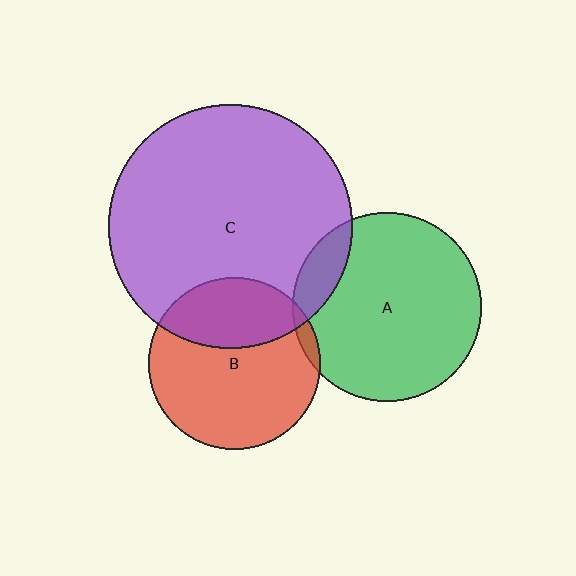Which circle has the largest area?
Circle C (purple).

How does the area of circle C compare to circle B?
Approximately 2.0 times.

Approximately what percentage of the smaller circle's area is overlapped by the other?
Approximately 5%.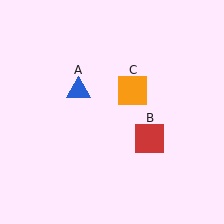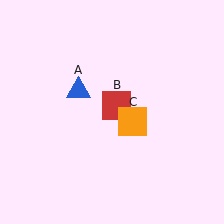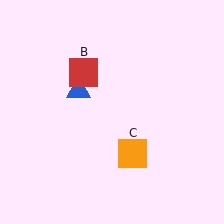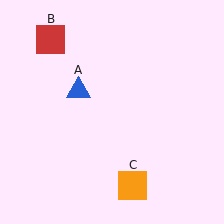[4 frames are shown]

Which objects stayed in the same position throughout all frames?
Blue triangle (object A) remained stationary.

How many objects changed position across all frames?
2 objects changed position: red square (object B), orange square (object C).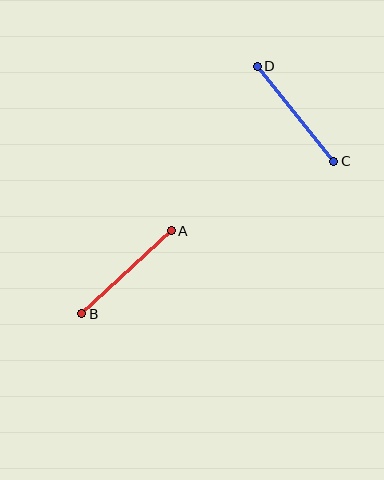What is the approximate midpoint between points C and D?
The midpoint is at approximately (295, 114) pixels.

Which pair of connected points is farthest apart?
Points A and B are farthest apart.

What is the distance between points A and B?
The distance is approximately 122 pixels.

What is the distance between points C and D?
The distance is approximately 122 pixels.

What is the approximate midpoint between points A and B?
The midpoint is at approximately (127, 272) pixels.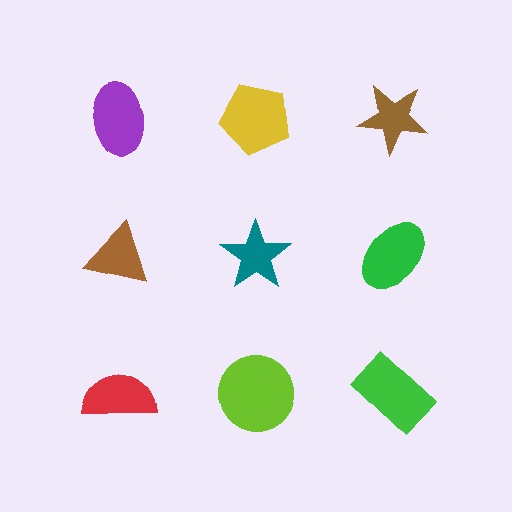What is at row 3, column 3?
A green rectangle.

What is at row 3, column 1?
A red semicircle.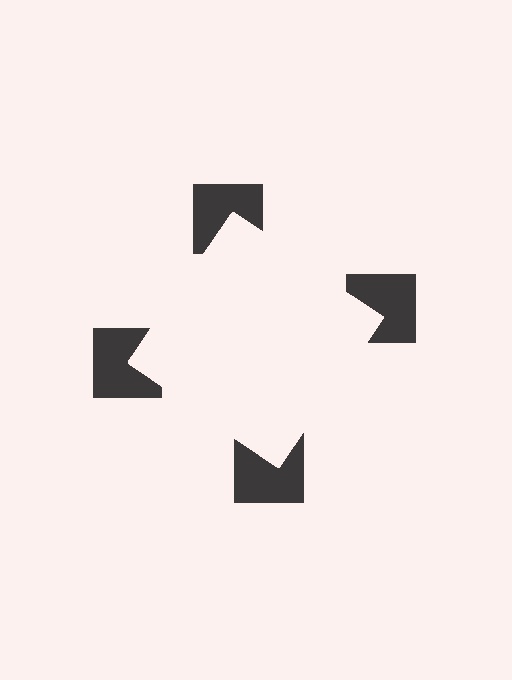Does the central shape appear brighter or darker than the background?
It typically appears slightly brighter than the background, even though no actual brightness change is drawn.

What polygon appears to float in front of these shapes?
An illusory square — its edges are inferred from the aligned wedge cuts in the notched squares, not physically drawn.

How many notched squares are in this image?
There are 4 — one at each vertex of the illusory square.